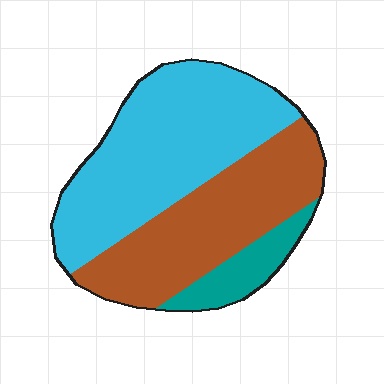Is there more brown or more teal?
Brown.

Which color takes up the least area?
Teal, at roughly 10%.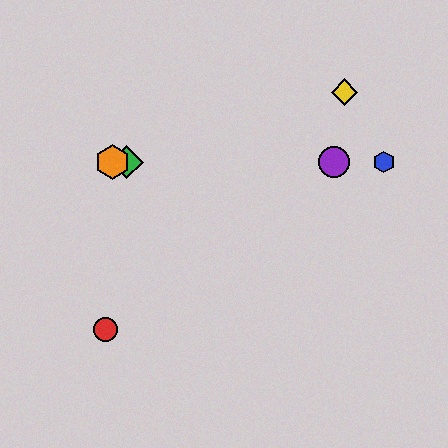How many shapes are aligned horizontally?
4 shapes (the blue hexagon, the green diamond, the purple circle, the orange hexagon) are aligned horizontally.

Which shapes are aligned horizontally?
The blue hexagon, the green diamond, the purple circle, the orange hexagon are aligned horizontally.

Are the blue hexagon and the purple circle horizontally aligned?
Yes, both are at y≈162.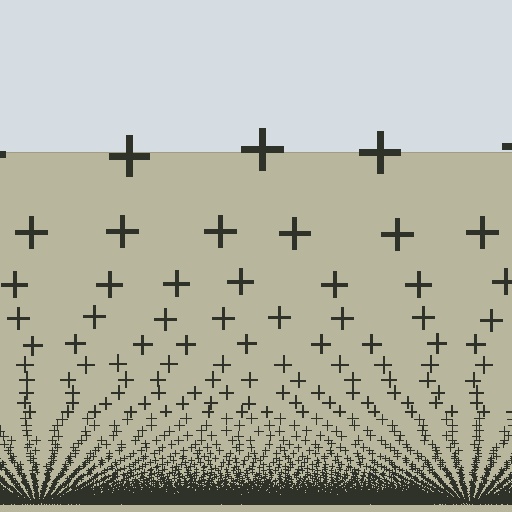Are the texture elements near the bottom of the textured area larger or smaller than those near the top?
Smaller. The gradient is inverted — elements near the bottom are smaller and denser.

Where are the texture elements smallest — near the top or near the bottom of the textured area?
Near the bottom.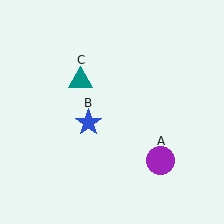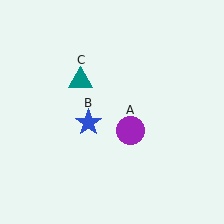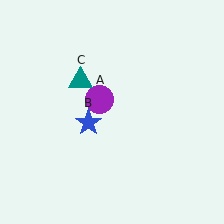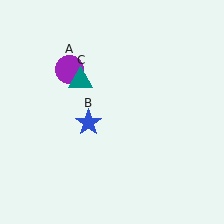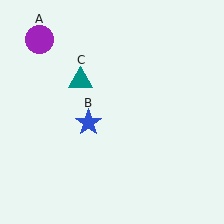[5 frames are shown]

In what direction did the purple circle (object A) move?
The purple circle (object A) moved up and to the left.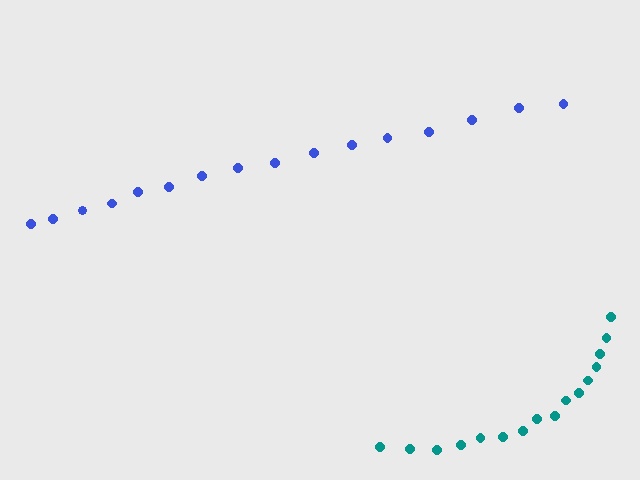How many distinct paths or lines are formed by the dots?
There are 2 distinct paths.